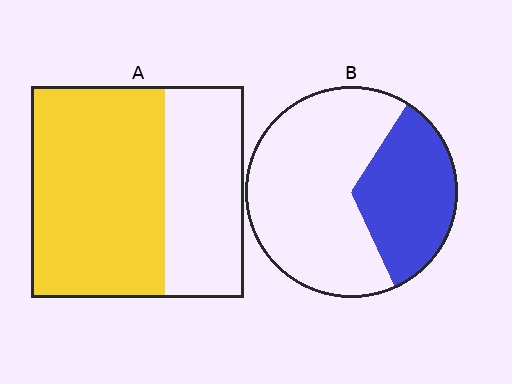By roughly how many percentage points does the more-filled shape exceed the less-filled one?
By roughly 30 percentage points (A over B).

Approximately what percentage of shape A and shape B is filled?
A is approximately 65% and B is approximately 35%.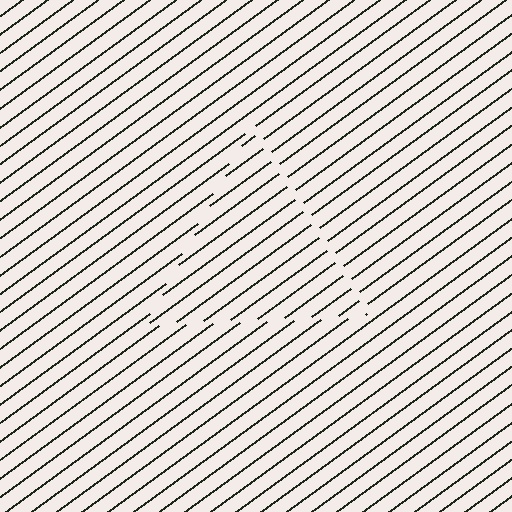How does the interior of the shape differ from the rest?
The interior of the shape contains the same grating, shifted by half a period — the contour is defined by the phase discontinuity where line-ends from the inner and outer gratings abut.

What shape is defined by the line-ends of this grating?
An illusory triangle. The interior of the shape contains the same grating, shifted by half a period — the contour is defined by the phase discontinuity where line-ends from the inner and outer gratings abut.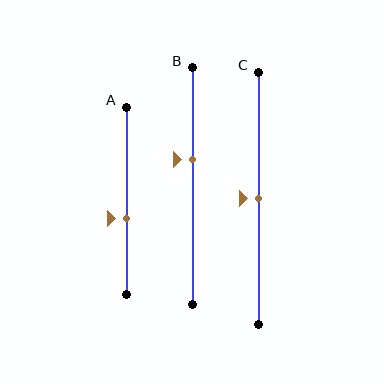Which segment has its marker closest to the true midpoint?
Segment C has its marker closest to the true midpoint.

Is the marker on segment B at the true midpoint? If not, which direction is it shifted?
No, the marker on segment B is shifted upward by about 11% of the segment length.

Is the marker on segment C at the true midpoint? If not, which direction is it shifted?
Yes, the marker on segment C is at the true midpoint.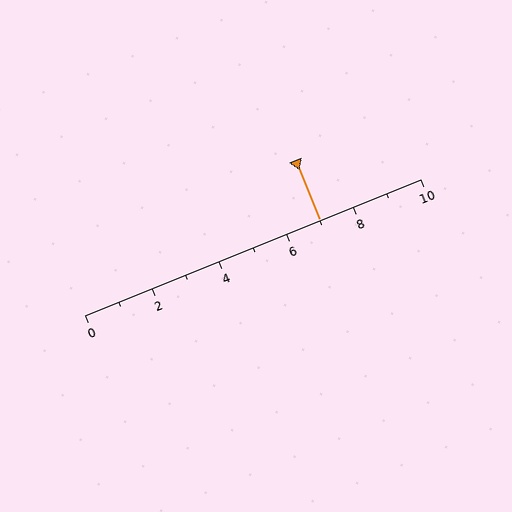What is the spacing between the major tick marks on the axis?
The major ticks are spaced 2 apart.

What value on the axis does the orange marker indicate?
The marker indicates approximately 7.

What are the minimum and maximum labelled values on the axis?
The axis runs from 0 to 10.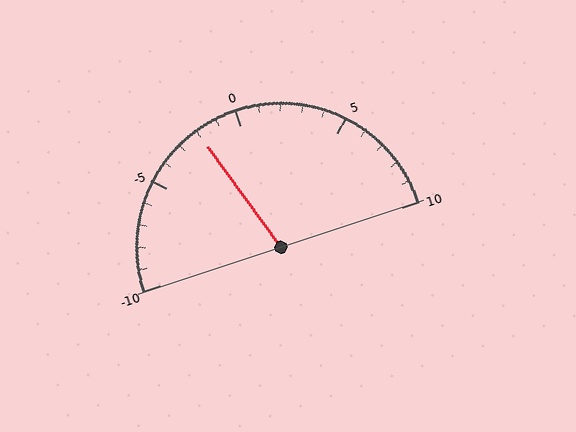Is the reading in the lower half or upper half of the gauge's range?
The reading is in the lower half of the range (-10 to 10).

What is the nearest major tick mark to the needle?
The nearest major tick mark is 0.